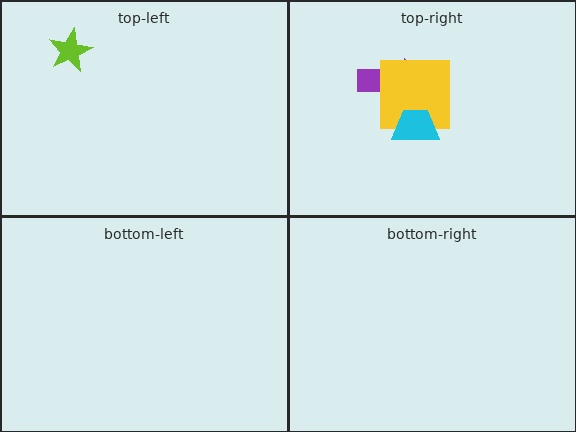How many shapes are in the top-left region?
1.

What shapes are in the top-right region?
The purple arrow, the yellow square, the cyan trapezoid.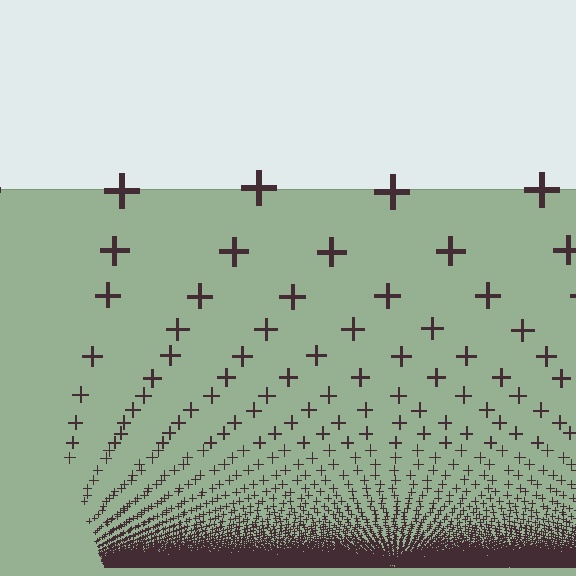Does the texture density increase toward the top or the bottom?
Density increases toward the bottom.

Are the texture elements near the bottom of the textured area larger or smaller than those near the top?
Smaller. The gradient is inverted — elements near the bottom are smaller and denser.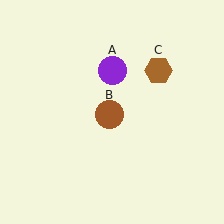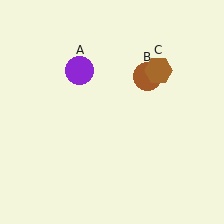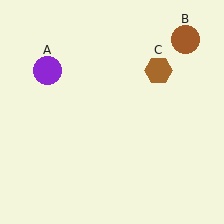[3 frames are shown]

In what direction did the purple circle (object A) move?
The purple circle (object A) moved left.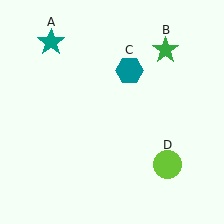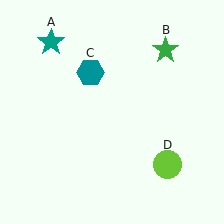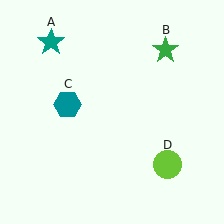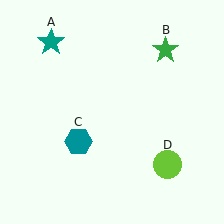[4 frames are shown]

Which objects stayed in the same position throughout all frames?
Teal star (object A) and green star (object B) and lime circle (object D) remained stationary.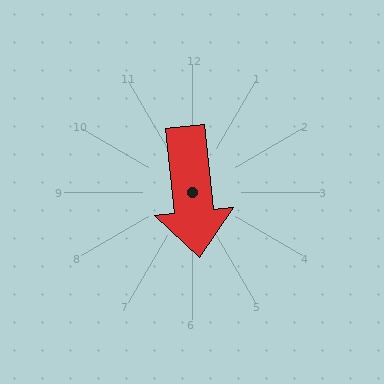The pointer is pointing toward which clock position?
Roughly 6 o'clock.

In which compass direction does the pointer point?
South.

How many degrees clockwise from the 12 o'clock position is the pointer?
Approximately 174 degrees.